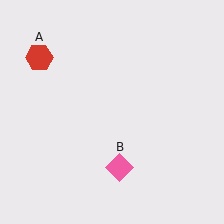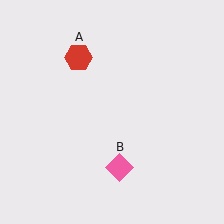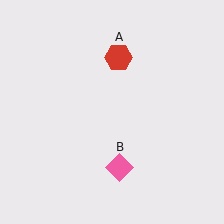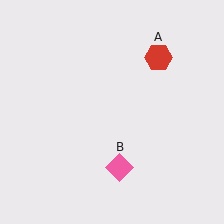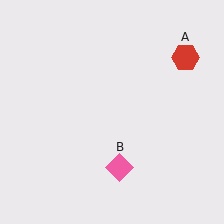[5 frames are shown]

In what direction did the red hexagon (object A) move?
The red hexagon (object A) moved right.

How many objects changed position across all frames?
1 object changed position: red hexagon (object A).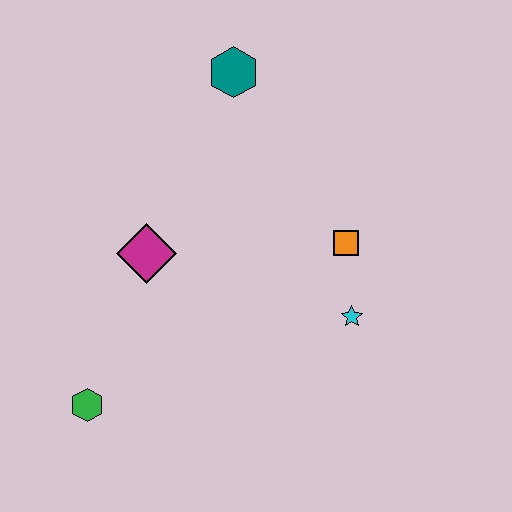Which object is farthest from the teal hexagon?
The green hexagon is farthest from the teal hexagon.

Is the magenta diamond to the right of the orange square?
No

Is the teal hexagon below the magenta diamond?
No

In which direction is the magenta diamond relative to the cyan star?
The magenta diamond is to the left of the cyan star.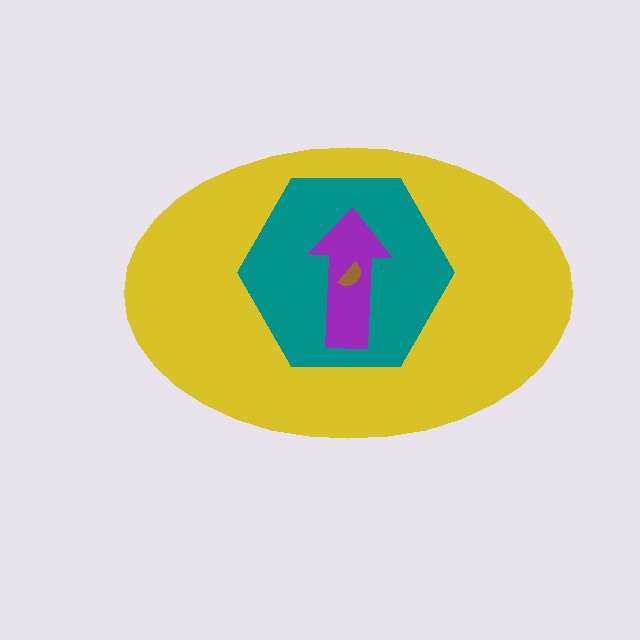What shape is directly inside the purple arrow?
The brown semicircle.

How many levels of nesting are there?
4.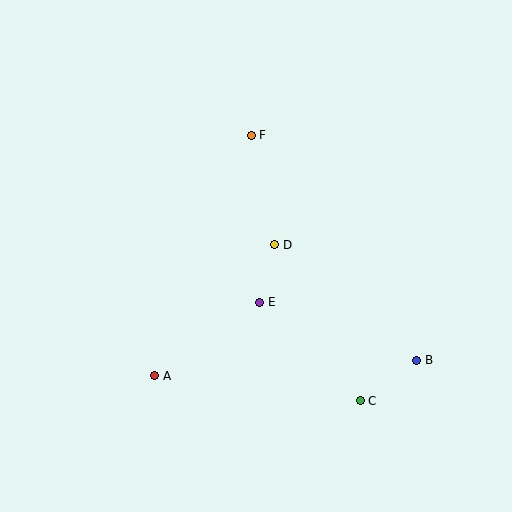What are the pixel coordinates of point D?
Point D is at (275, 245).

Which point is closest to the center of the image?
Point D at (275, 245) is closest to the center.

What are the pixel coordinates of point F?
Point F is at (251, 135).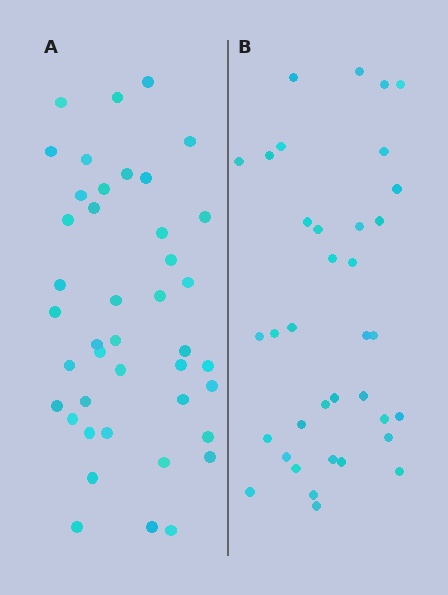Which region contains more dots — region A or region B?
Region A (the left region) has more dots.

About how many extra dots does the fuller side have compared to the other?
Region A has about 6 more dots than region B.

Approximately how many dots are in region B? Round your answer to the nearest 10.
About 40 dots. (The exact count is 36, which rounds to 40.)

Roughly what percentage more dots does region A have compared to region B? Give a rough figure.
About 15% more.